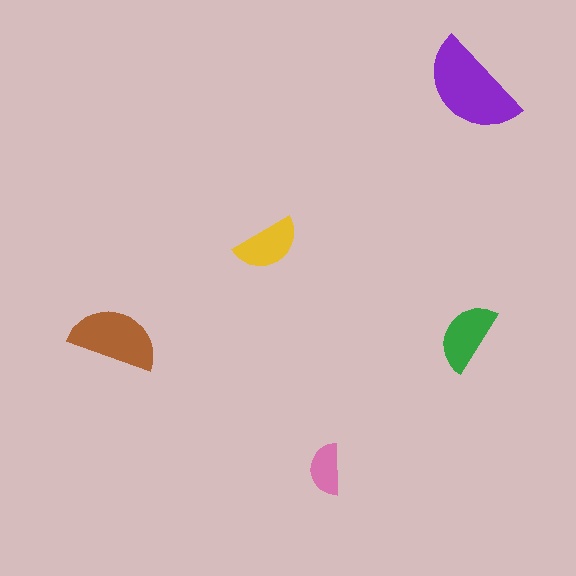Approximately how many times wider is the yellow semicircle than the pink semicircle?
About 1.5 times wider.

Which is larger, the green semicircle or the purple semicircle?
The purple one.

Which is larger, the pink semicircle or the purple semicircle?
The purple one.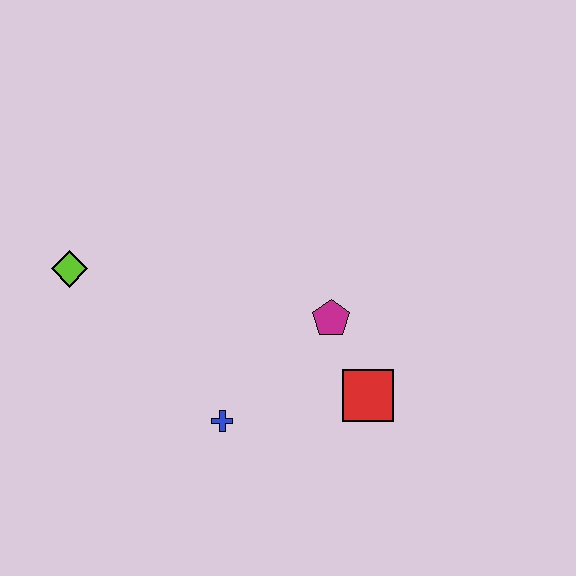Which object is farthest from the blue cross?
The lime diamond is farthest from the blue cross.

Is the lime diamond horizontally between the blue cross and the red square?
No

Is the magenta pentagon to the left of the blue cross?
No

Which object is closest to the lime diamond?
The blue cross is closest to the lime diamond.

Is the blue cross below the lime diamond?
Yes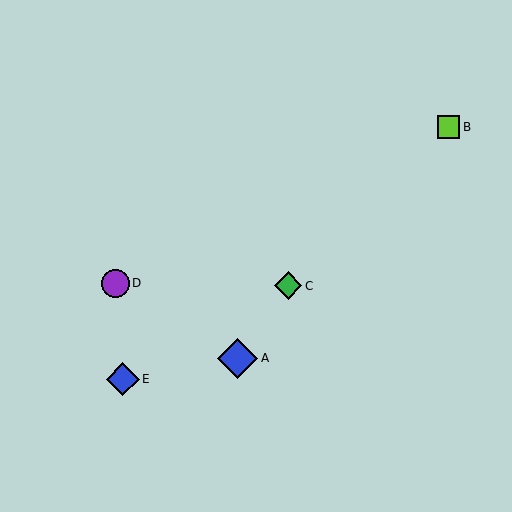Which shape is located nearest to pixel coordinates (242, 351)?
The blue diamond (labeled A) at (238, 359) is nearest to that location.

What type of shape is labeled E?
Shape E is a blue diamond.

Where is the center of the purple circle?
The center of the purple circle is at (115, 283).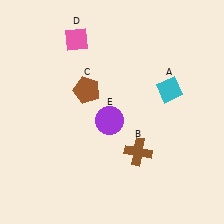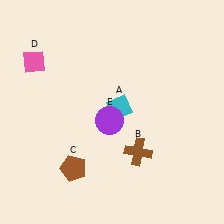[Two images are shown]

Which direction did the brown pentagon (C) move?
The brown pentagon (C) moved down.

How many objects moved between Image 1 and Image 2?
3 objects moved between the two images.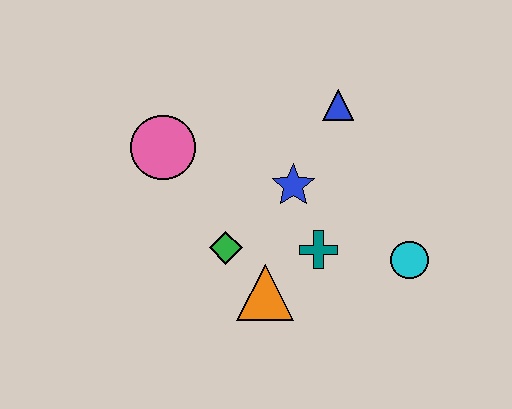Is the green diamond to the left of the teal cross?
Yes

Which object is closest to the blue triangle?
The blue star is closest to the blue triangle.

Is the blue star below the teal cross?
No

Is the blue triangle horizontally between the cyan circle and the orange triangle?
Yes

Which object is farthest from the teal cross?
The pink circle is farthest from the teal cross.